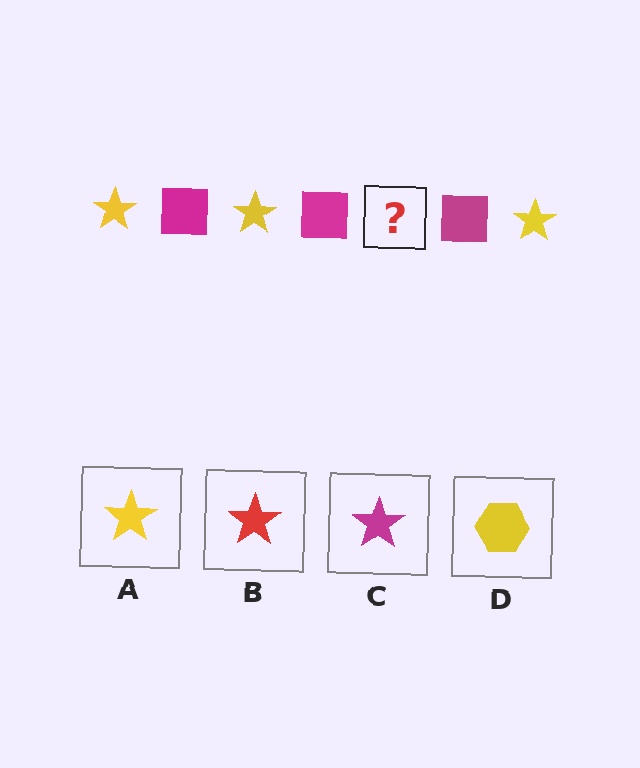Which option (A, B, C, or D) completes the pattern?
A.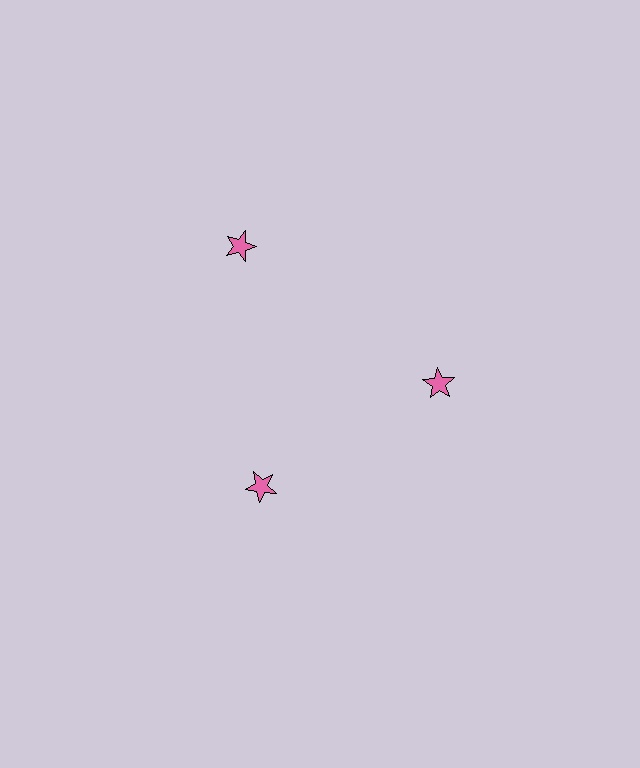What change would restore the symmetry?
The symmetry would be restored by moving it inward, back onto the ring so that all 3 stars sit at equal angles and equal distance from the center.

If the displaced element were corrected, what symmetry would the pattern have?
It would have 3-fold rotational symmetry — the pattern would map onto itself every 120 degrees.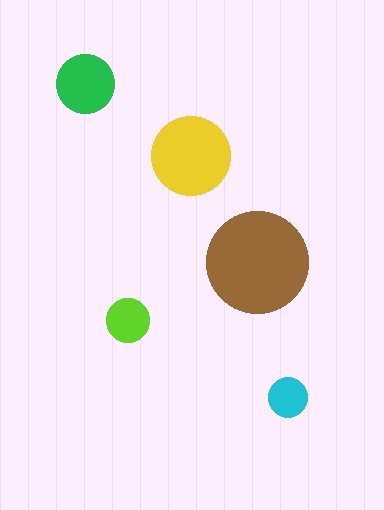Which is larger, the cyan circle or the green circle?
The green one.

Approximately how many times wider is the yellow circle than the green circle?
About 1.5 times wider.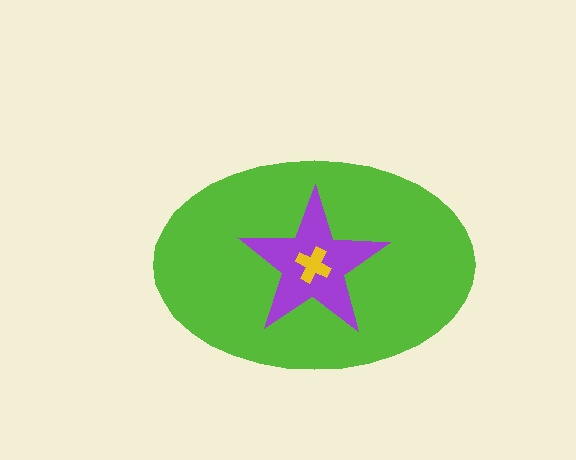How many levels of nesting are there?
3.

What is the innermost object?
The yellow cross.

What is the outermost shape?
The lime ellipse.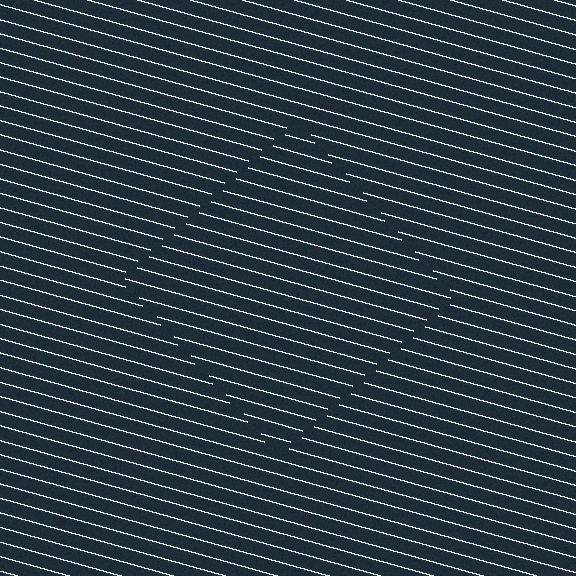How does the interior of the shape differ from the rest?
The interior of the shape contains the same grating, shifted by half a period — the contour is defined by the phase discontinuity where line-ends from the inner and outer gratings abut.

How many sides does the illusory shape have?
4 sides — the line-ends trace a square.